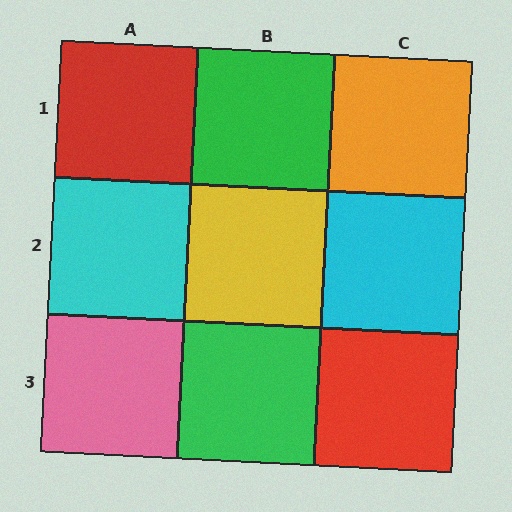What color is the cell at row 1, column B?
Green.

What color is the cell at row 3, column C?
Red.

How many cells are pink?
1 cell is pink.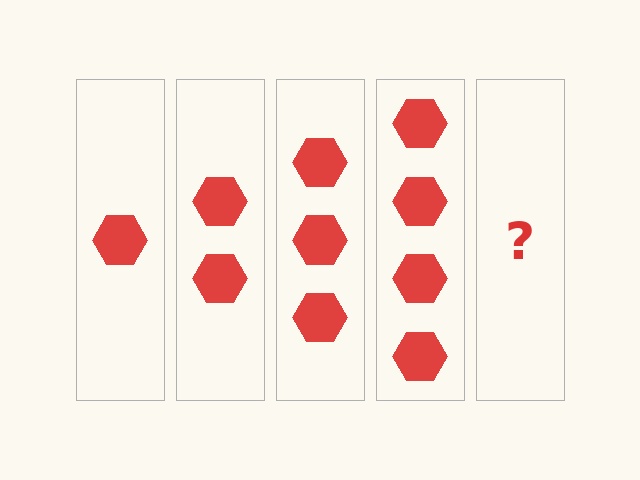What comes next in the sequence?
The next element should be 5 hexagons.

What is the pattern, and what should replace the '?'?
The pattern is that each step adds one more hexagon. The '?' should be 5 hexagons.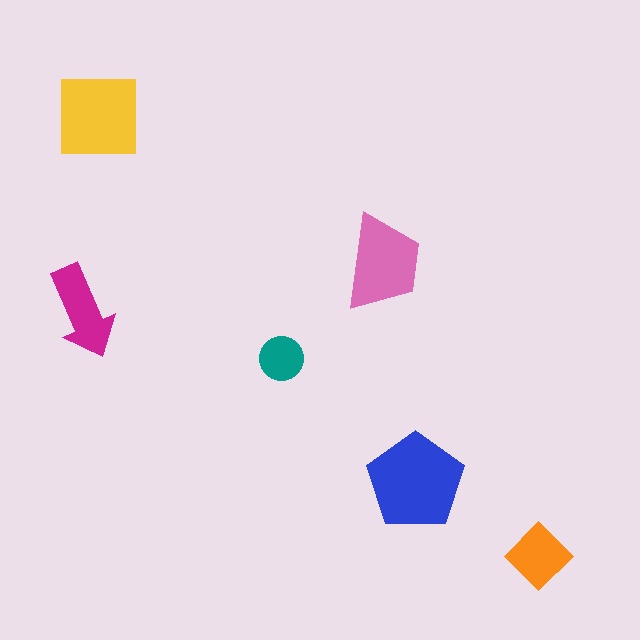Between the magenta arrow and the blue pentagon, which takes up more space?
The blue pentagon.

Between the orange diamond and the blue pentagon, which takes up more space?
The blue pentagon.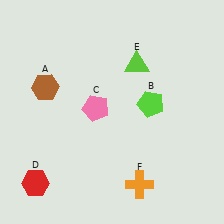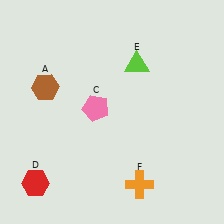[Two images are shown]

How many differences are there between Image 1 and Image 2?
There is 1 difference between the two images.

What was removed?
The lime pentagon (B) was removed in Image 2.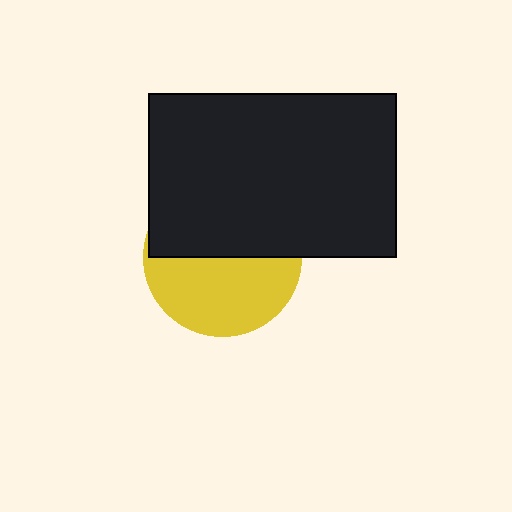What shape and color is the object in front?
The object in front is a black rectangle.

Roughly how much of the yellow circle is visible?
About half of it is visible (roughly 50%).